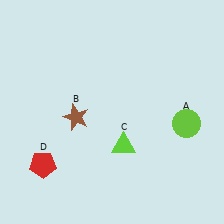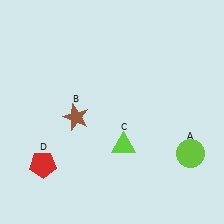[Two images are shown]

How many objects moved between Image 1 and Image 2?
1 object moved between the two images.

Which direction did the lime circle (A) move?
The lime circle (A) moved down.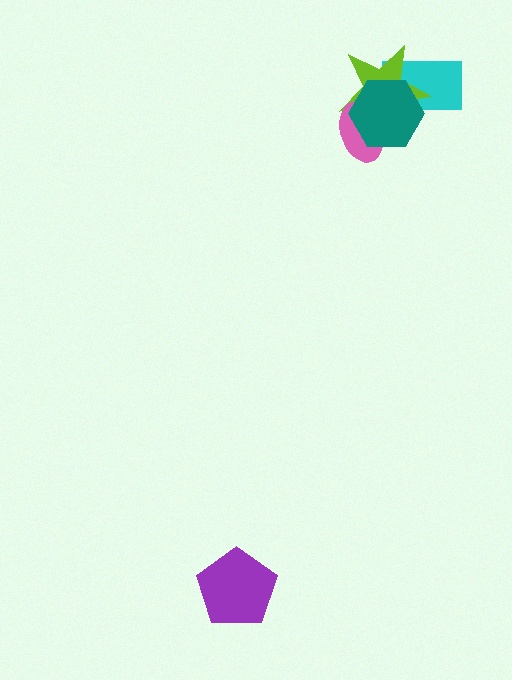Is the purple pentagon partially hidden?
No, no other shape covers it.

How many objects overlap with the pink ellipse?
2 objects overlap with the pink ellipse.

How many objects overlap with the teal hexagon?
3 objects overlap with the teal hexagon.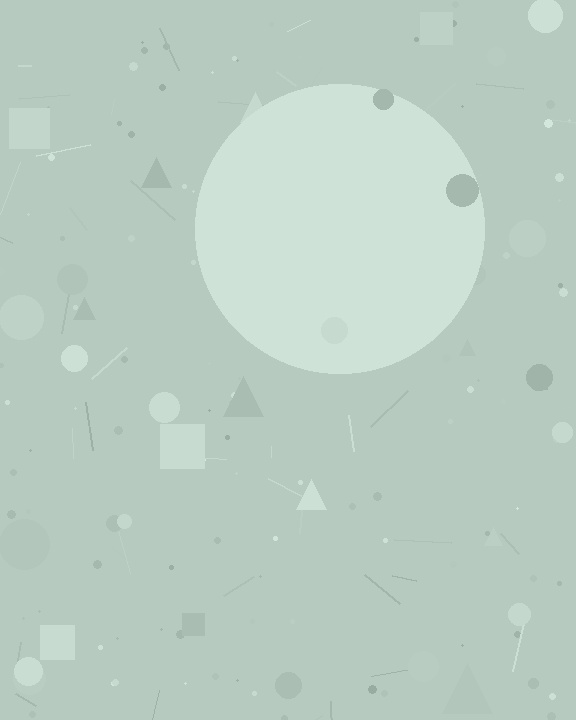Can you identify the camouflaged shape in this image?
The camouflaged shape is a circle.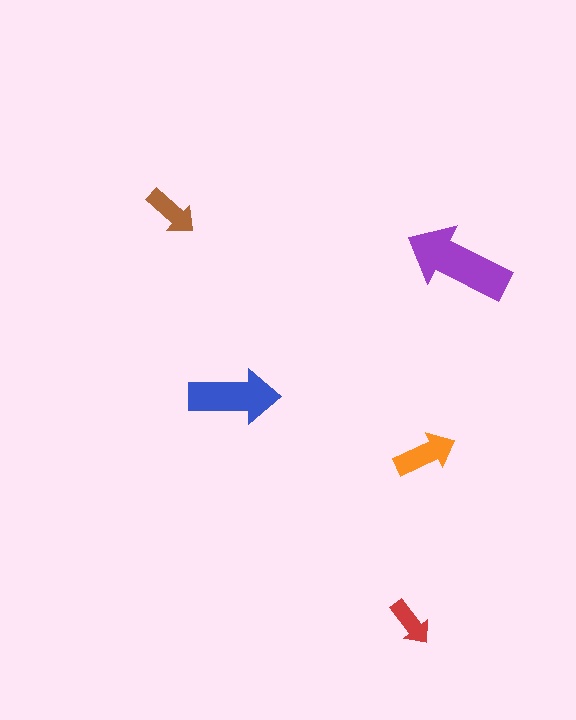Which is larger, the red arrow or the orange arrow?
The orange one.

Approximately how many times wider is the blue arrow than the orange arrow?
About 1.5 times wider.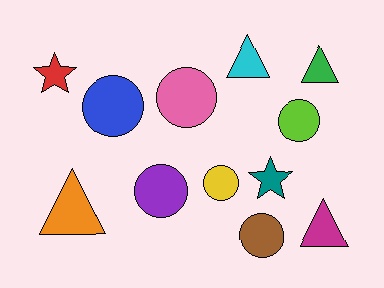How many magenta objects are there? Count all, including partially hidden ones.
There is 1 magenta object.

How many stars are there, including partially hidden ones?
There are 2 stars.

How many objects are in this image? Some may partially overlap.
There are 12 objects.